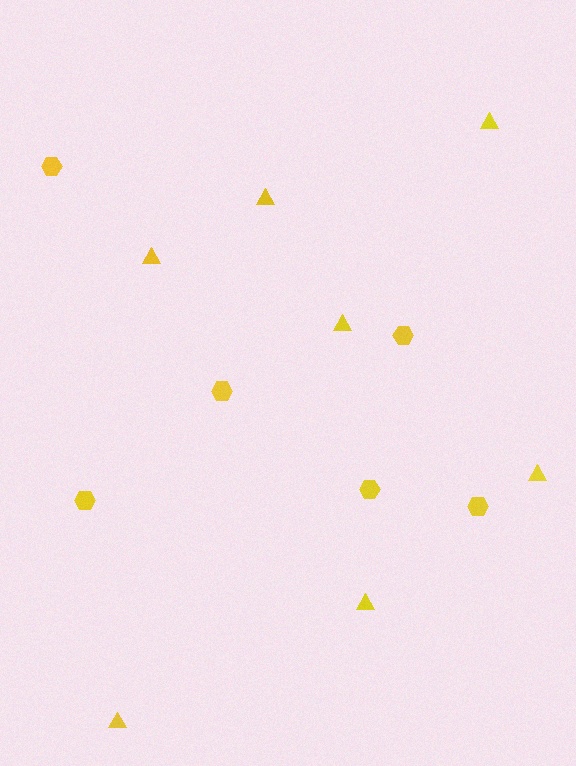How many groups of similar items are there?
There are 2 groups: one group of triangles (7) and one group of hexagons (6).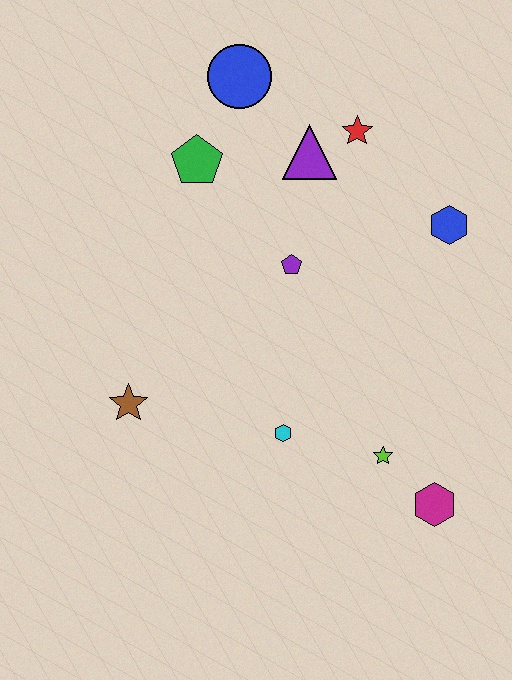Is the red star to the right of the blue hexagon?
No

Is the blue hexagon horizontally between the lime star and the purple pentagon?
No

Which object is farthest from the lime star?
The blue circle is farthest from the lime star.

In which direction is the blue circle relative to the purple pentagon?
The blue circle is above the purple pentagon.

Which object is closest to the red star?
The purple triangle is closest to the red star.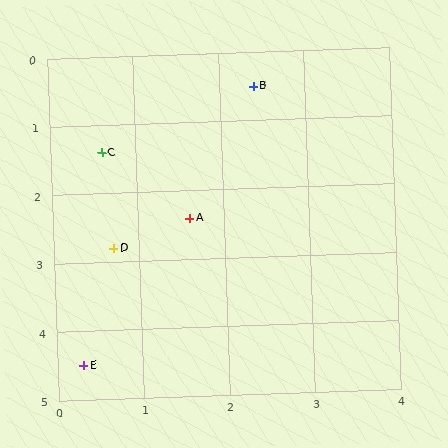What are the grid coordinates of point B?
Point B is at approximately (2.4, 0.5).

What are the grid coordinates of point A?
Point A is at approximately (1.6, 2.4).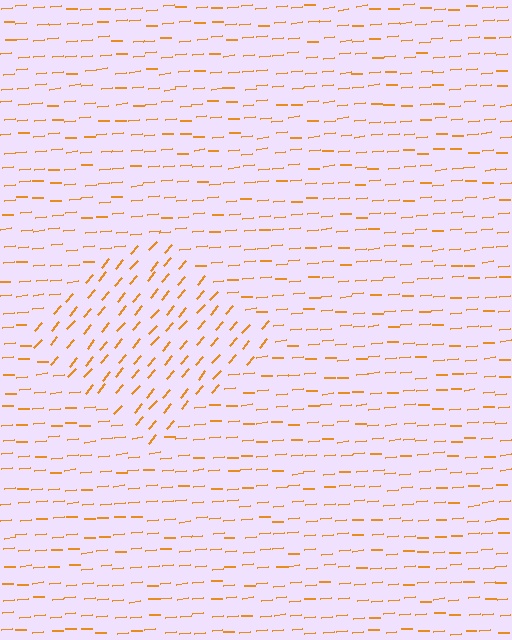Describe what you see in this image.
The image is filled with small orange line segments. A diamond region in the image has lines oriented differently from the surrounding lines, creating a visible texture boundary.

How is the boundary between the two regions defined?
The boundary is defined purely by a change in line orientation (approximately 45 degrees difference). All lines are the same color and thickness.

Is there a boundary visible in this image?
Yes, there is a texture boundary formed by a change in line orientation.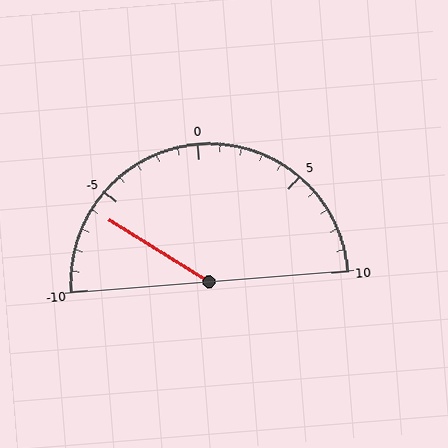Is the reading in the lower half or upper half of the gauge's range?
The reading is in the lower half of the range (-10 to 10).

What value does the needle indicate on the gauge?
The needle indicates approximately -6.